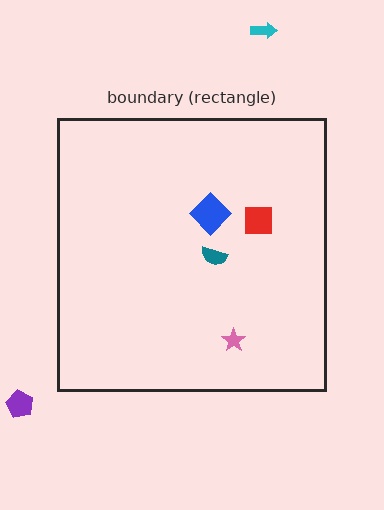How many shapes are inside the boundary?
4 inside, 2 outside.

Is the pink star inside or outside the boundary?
Inside.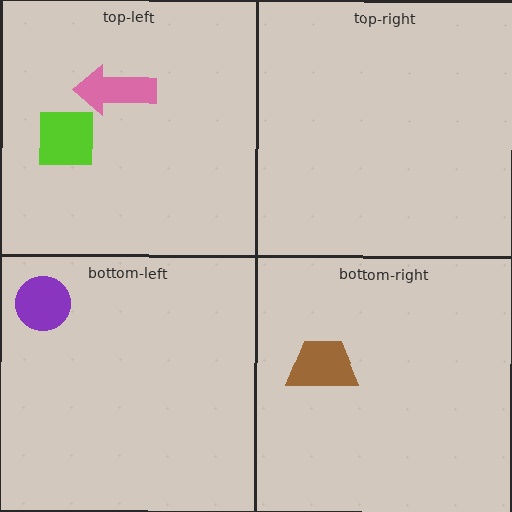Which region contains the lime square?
The top-left region.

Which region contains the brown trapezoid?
The bottom-right region.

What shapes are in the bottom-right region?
The brown trapezoid.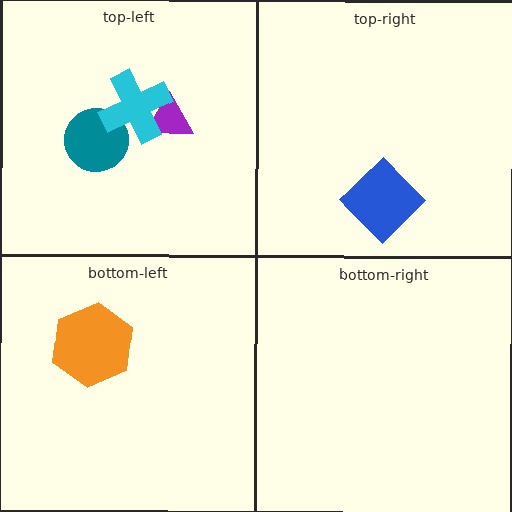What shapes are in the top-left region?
The teal circle, the purple triangle, the cyan cross.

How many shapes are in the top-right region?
1.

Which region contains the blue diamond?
The top-right region.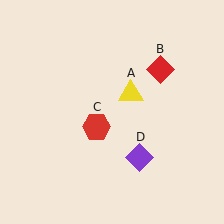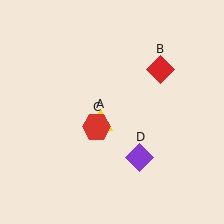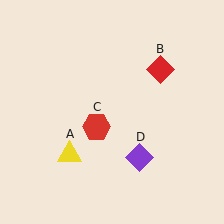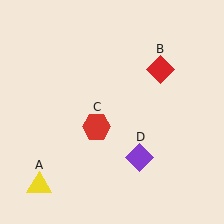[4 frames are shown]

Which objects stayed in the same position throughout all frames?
Red diamond (object B) and red hexagon (object C) and purple diamond (object D) remained stationary.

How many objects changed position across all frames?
1 object changed position: yellow triangle (object A).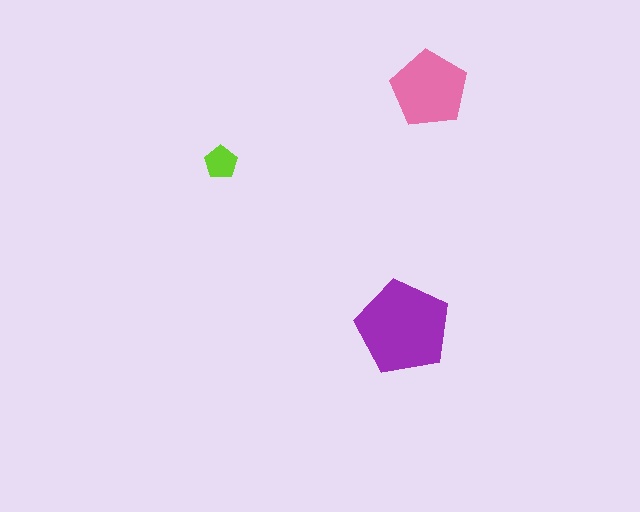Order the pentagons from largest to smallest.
the purple one, the pink one, the lime one.